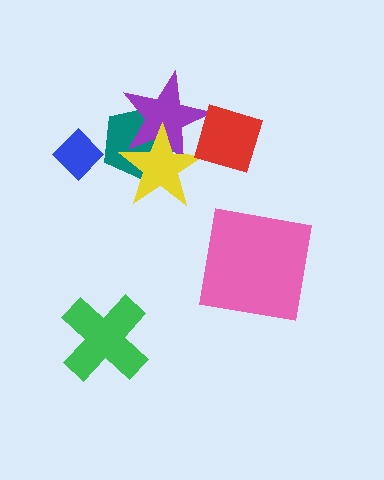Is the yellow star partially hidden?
Yes, it is partially covered by another shape.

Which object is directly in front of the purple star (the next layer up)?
The yellow star is directly in front of the purple star.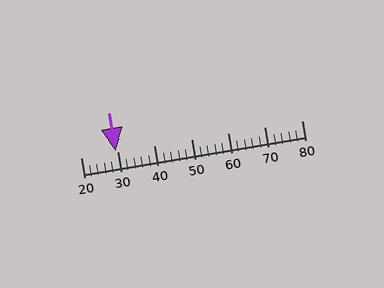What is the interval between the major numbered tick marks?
The major tick marks are spaced 10 units apart.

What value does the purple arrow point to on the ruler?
The purple arrow points to approximately 30.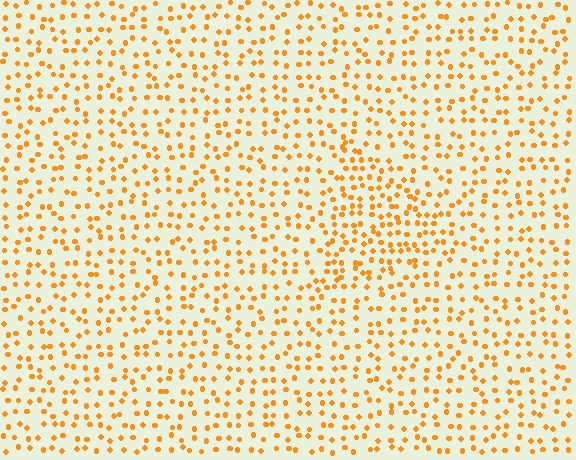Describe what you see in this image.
The image contains small orange elements arranged at two different densities. A triangle-shaped region is visible where the elements are more densely packed than the surrounding area.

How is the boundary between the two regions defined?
The boundary is defined by a change in element density (approximately 1.6x ratio). All elements are the same color, size, and shape.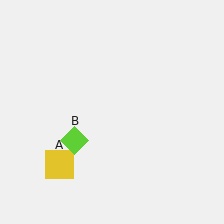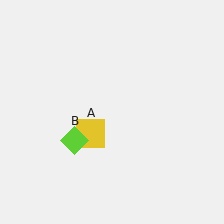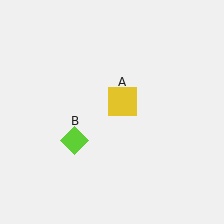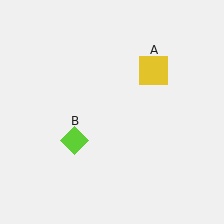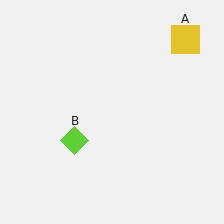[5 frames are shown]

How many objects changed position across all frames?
1 object changed position: yellow square (object A).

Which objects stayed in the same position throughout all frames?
Lime diamond (object B) remained stationary.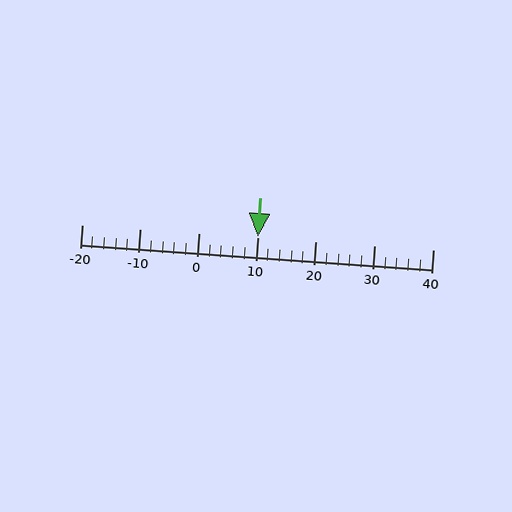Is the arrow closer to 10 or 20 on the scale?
The arrow is closer to 10.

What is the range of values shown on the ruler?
The ruler shows values from -20 to 40.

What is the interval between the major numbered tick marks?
The major tick marks are spaced 10 units apart.